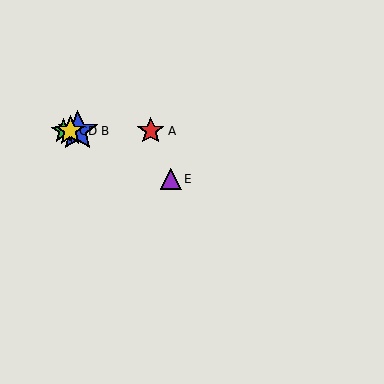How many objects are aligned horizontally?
4 objects (A, B, C, D) are aligned horizontally.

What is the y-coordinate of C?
Object C is at y≈131.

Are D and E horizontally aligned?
No, D is at y≈131 and E is at y≈179.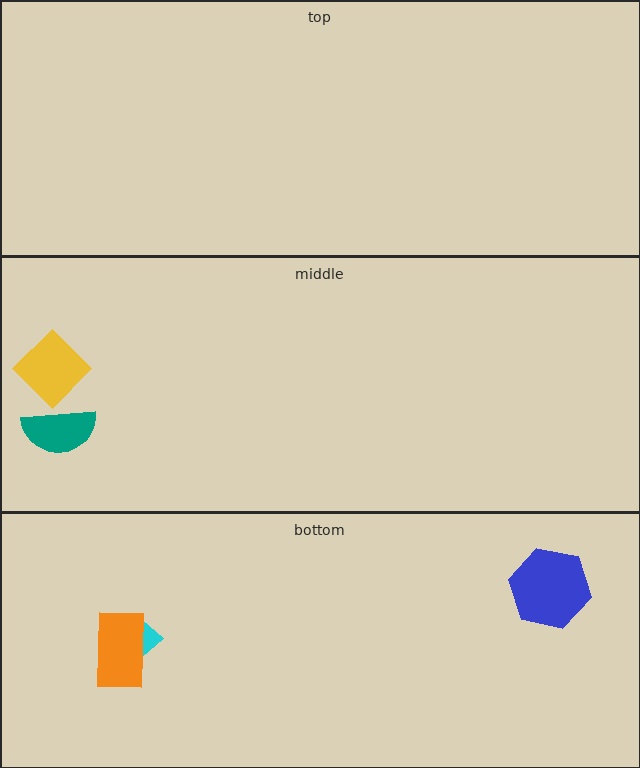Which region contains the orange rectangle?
The bottom region.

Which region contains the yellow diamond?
The middle region.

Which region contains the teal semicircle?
The middle region.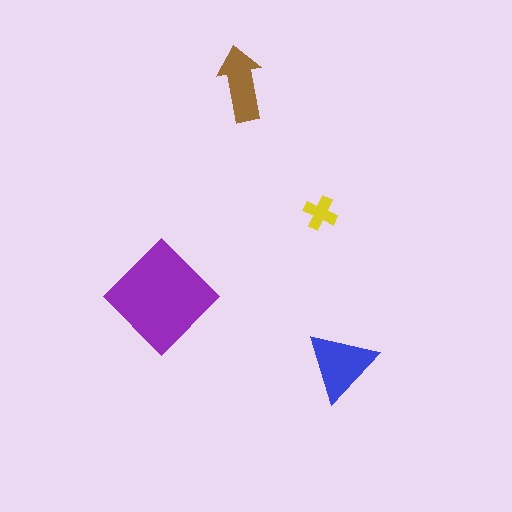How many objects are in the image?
There are 4 objects in the image.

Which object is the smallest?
The yellow cross.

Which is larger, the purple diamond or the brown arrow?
The purple diamond.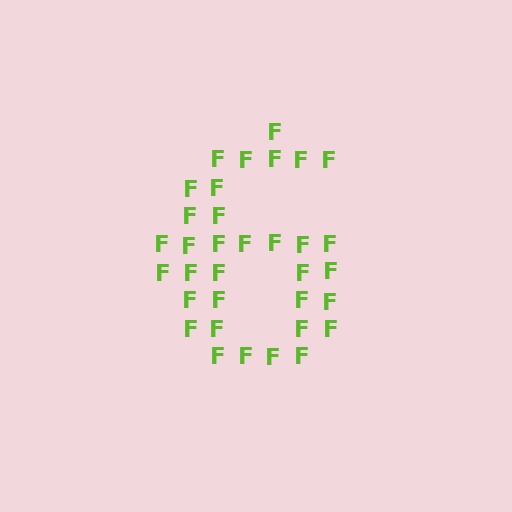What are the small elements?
The small elements are letter F's.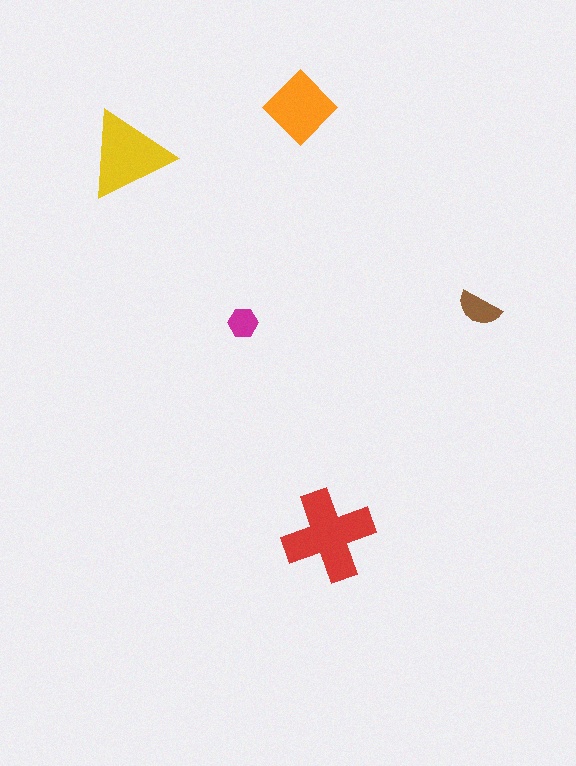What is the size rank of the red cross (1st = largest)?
1st.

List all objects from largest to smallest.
The red cross, the yellow triangle, the orange diamond, the brown semicircle, the magenta hexagon.